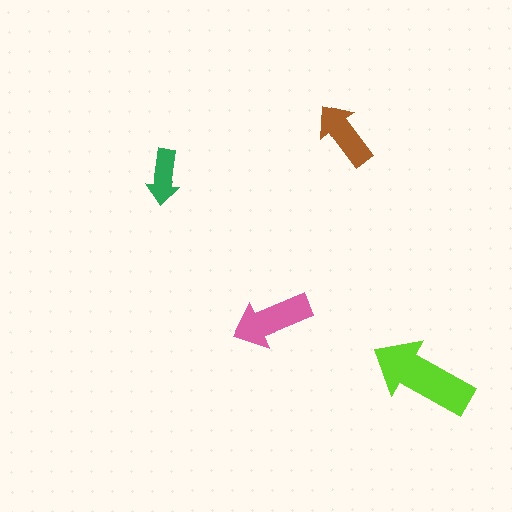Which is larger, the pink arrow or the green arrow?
The pink one.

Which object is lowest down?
The lime arrow is bottommost.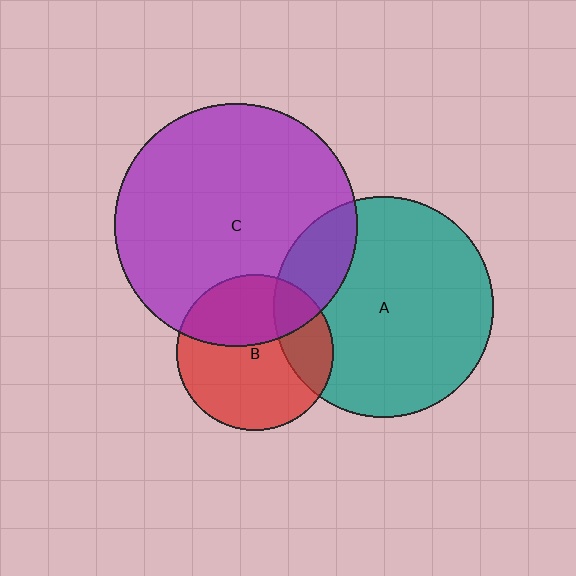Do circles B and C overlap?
Yes.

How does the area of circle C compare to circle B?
Approximately 2.4 times.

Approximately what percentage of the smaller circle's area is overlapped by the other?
Approximately 40%.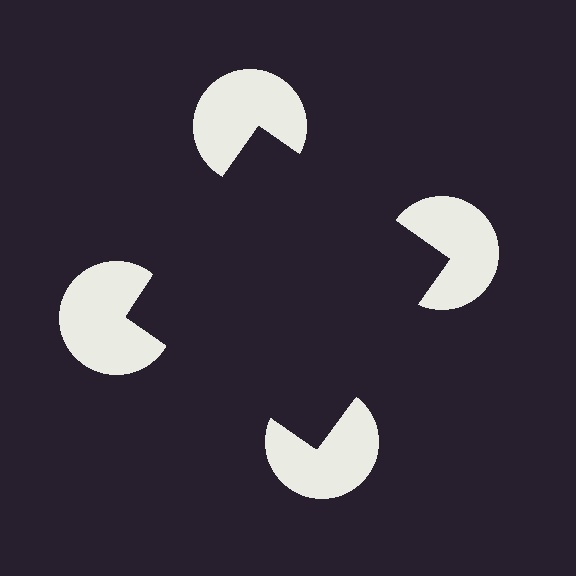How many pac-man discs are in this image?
There are 4 — one at each vertex of the illusory square.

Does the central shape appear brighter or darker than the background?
It typically appears slightly darker than the background, even though no actual brightness change is drawn.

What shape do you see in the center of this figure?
An illusory square — its edges are inferred from the aligned wedge cuts in the pac-man discs, not physically drawn.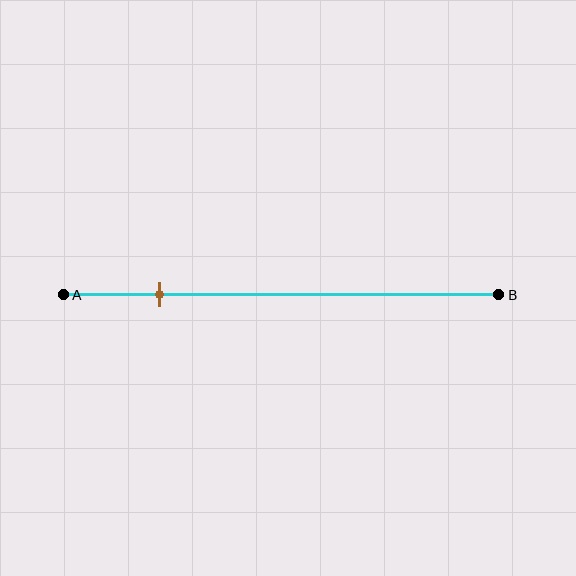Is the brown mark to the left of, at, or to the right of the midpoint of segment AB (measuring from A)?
The brown mark is to the left of the midpoint of segment AB.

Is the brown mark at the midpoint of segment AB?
No, the mark is at about 20% from A, not at the 50% midpoint.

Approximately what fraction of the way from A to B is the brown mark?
The brown mark is approximately 20% of the way from A to B.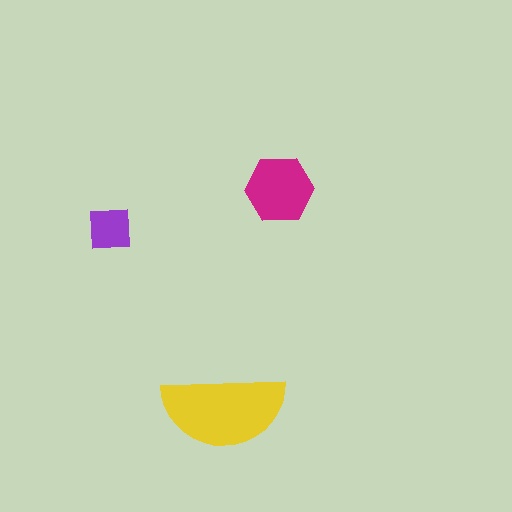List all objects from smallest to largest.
The purple square, the magenta hexagon, the yellow semicircle.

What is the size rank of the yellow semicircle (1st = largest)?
1st.